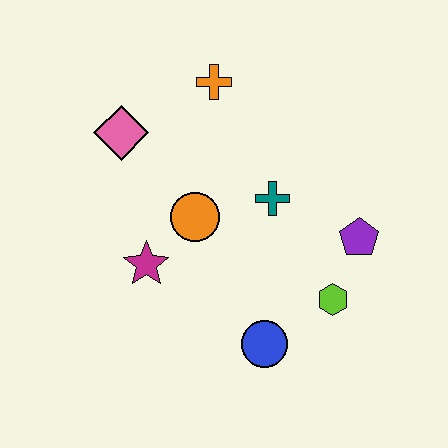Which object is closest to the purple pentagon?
The lime hexagon is closest to the purple pentagon.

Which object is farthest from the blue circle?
The orange cross is farthest from the blue circle.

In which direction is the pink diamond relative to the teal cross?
The pink diamond is to the left of the teal cross.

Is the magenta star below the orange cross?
Yes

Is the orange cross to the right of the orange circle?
Yes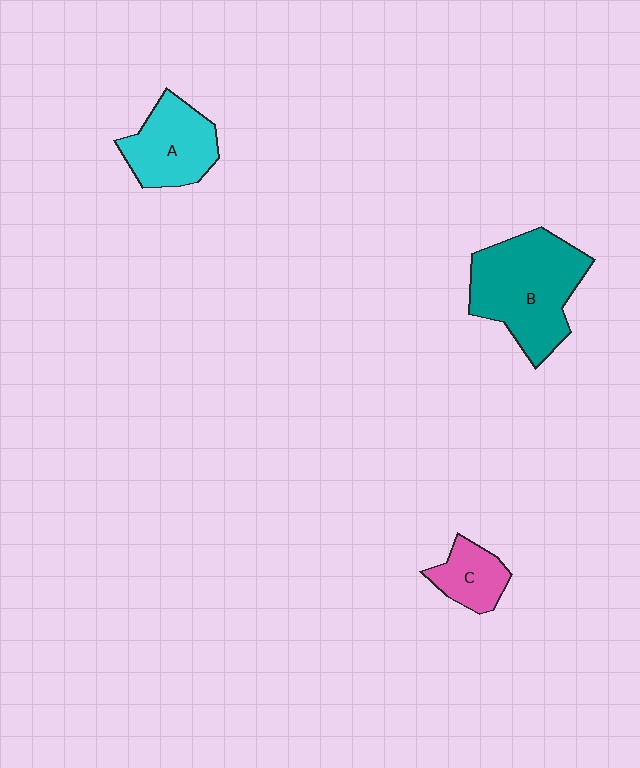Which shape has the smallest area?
Shape C (pink).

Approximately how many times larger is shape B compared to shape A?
Approximately 1.6 times.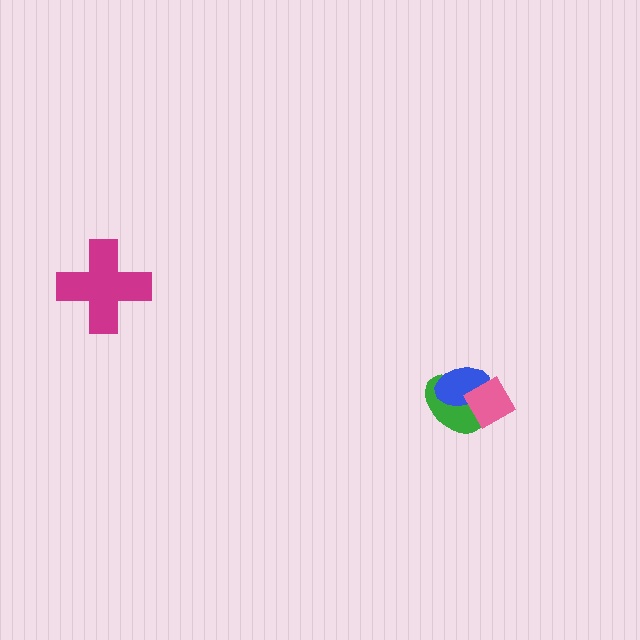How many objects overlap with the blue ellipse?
2 objects overlap with the blue ellipse.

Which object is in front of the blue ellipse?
The pink diamond is in front of the blue ellipse.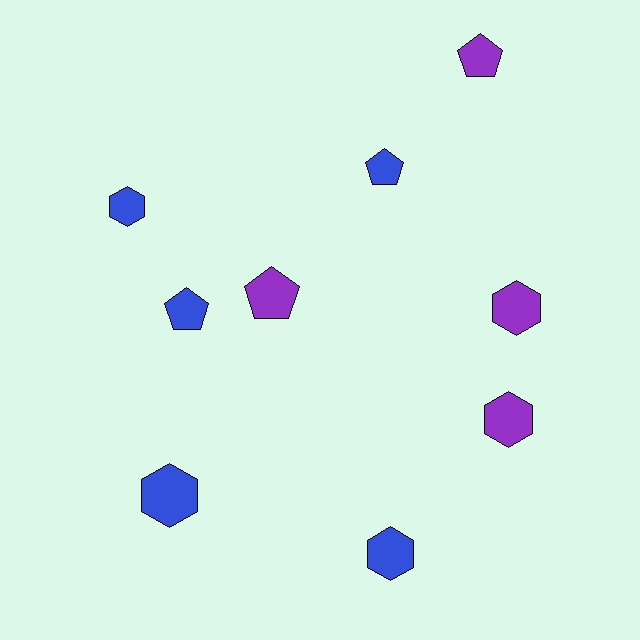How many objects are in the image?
There are 9 objects.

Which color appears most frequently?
Blue, with 5 objects.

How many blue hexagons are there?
There are 3 blue hexagons.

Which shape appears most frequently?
Hexagon, with 5 objects.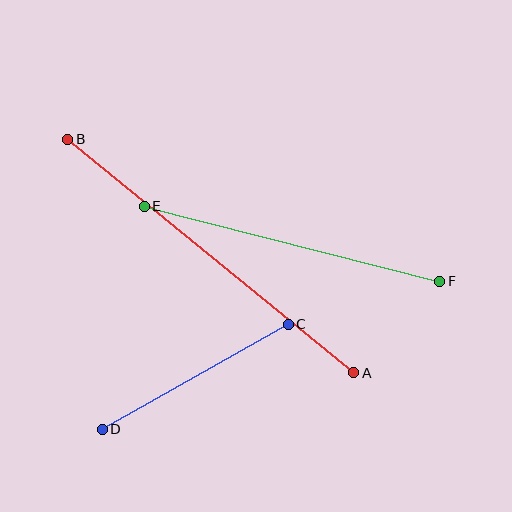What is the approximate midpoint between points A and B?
The midpoint is at approximately (211, 256) pixels.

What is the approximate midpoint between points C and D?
The midpoint is at approximately (195, 377) pixels.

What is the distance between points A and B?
The distance is approximately 369 pixels.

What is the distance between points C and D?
The distance is approximately 214 pixels.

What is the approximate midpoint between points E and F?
The midpoint is at approximately (292, 244) pixels.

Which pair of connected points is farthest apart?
Points A and B are farthest apart.